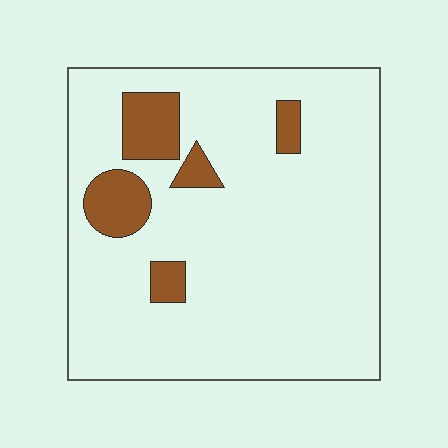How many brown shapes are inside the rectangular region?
5.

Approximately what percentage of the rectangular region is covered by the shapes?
Approximately 10%.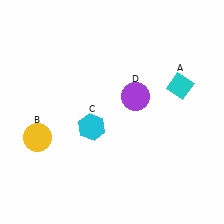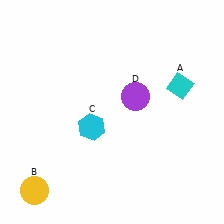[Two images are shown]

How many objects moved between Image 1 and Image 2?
1 object moved between the two images.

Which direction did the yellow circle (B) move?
The yellow circle (B) moved down.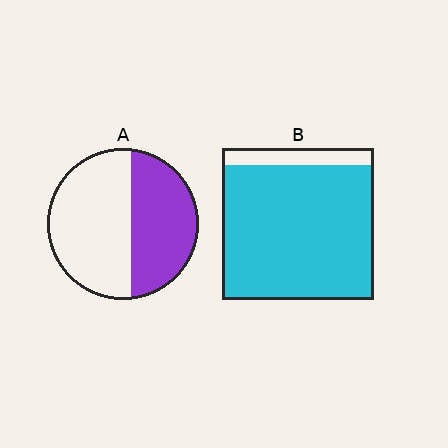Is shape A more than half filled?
No.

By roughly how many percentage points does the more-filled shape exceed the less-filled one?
By roughly 45 percentage points (B over A).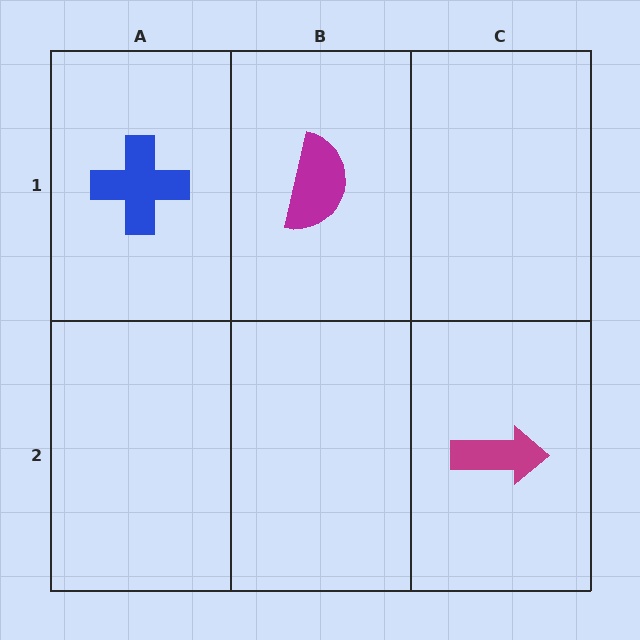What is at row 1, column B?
A magenta semicircle.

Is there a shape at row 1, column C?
No, that cell is empty.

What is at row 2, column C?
A magenta arrow.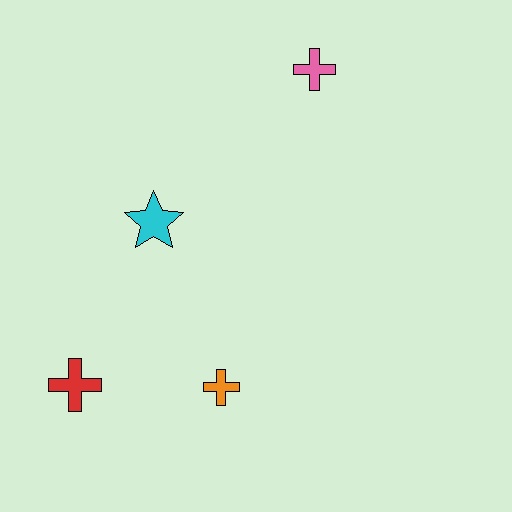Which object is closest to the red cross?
The orange cross is closest to the red cross.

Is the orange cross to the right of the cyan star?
Yes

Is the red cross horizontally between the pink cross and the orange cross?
No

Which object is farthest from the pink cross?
The red cross is farthest from the pink cross.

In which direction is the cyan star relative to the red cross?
The cyan star is above the red cross.